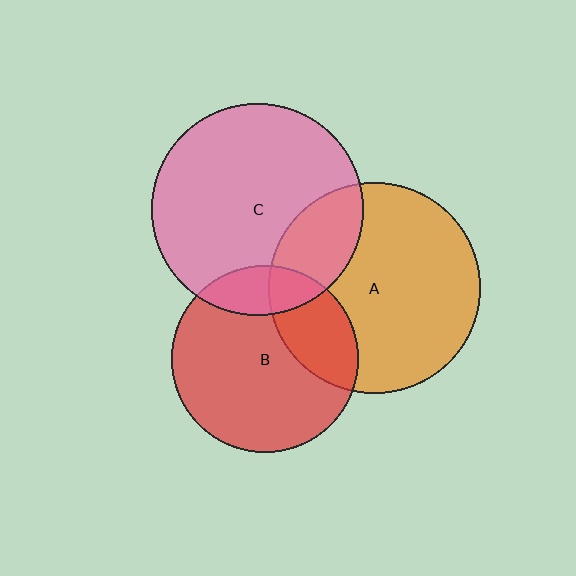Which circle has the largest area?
Circle C (pink).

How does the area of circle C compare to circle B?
Approximately 1.3 times.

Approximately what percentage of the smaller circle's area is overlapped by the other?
Approximately 25%.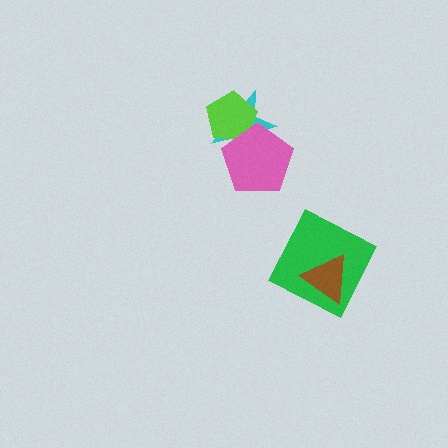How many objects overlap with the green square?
1 object overlaps with the green square.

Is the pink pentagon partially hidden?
No, no other shape covers it.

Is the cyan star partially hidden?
Yes, it is partially covered by another shape.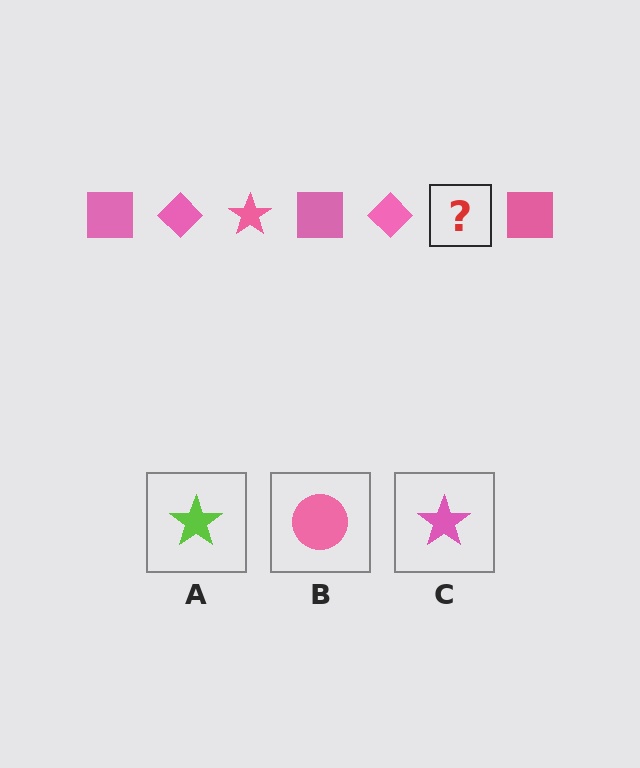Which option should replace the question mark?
Option C.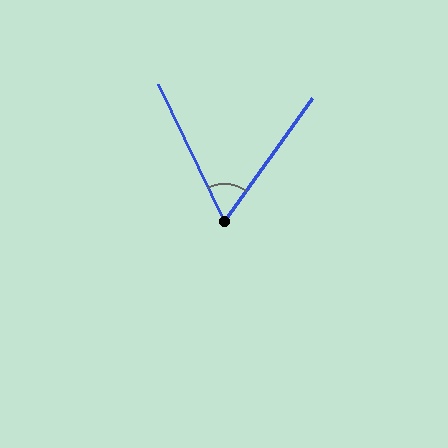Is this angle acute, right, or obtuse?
It is acute.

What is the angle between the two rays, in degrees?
Approximately 61 degrees.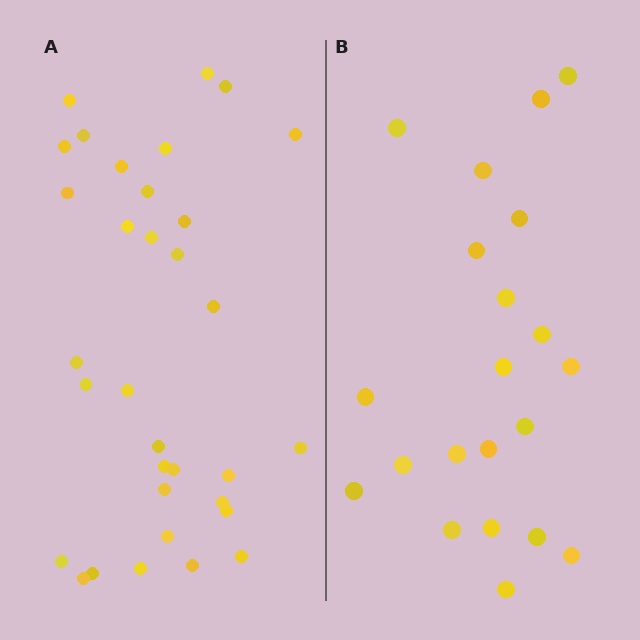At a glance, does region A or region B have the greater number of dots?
Region A (the left region) has more dots.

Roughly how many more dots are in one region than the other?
Region A has roughly 12 or so more dots than region B.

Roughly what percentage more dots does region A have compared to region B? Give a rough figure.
About 55% more.